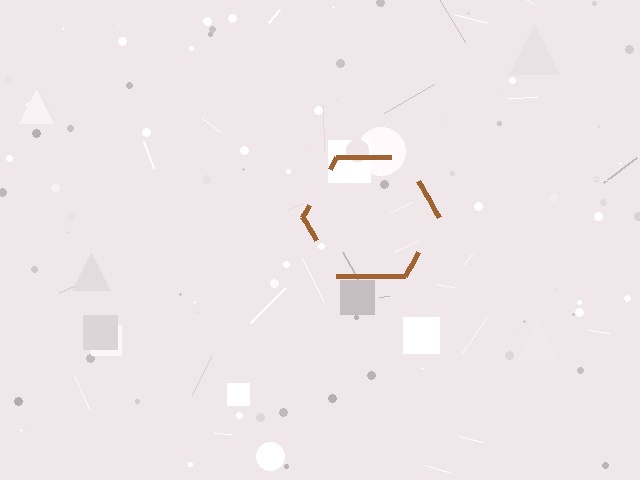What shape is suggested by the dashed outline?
The dashed outline suggests a hexagon.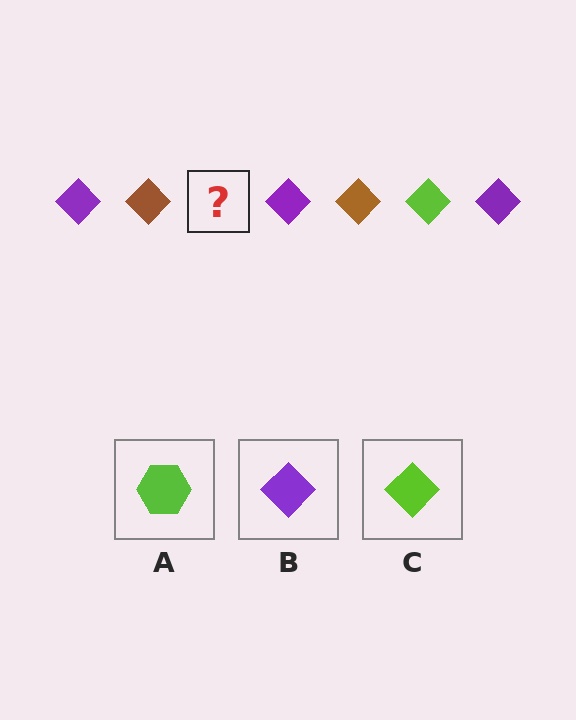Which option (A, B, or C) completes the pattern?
C.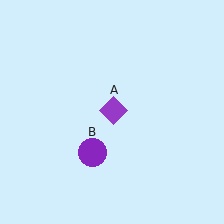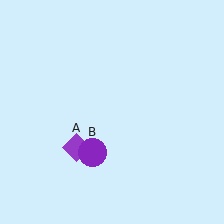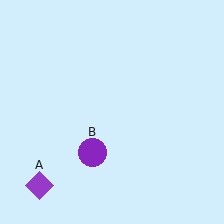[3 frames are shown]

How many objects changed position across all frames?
1 object changed position: purple diamond (object A).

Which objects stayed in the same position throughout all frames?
Purple circle (object B) remained stationary.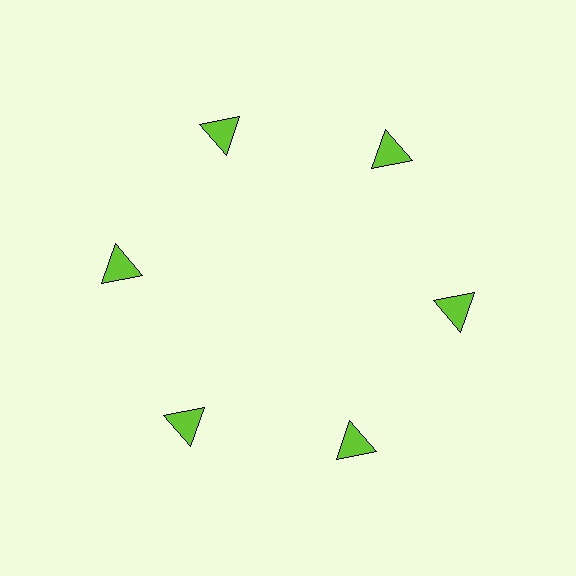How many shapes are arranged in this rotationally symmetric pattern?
There are 6 shapes, arranged in 6 groups of 1.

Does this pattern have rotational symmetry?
Yes, this pattern has 6-fold rotational symmetry. It looks the same after rotating 60 degrees around the center.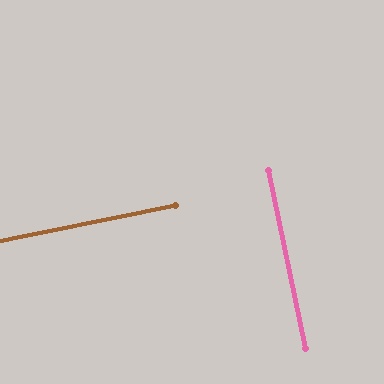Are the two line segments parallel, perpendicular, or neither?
Perpendicular — they meet at approximately 90°.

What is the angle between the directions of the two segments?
Approximately 90 degrees.